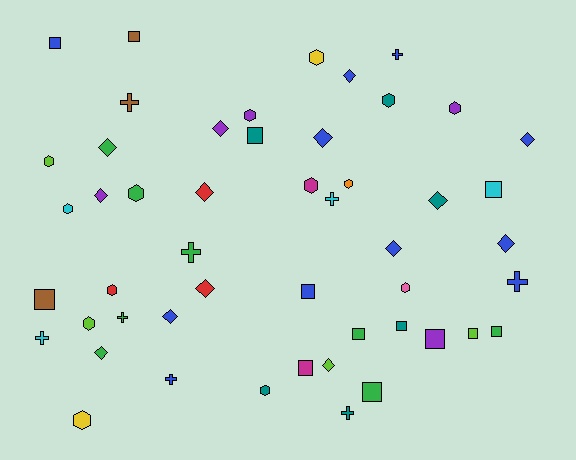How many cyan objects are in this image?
There are 4 cyan objects.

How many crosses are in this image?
There are 9 crosses.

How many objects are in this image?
There are 50 objects.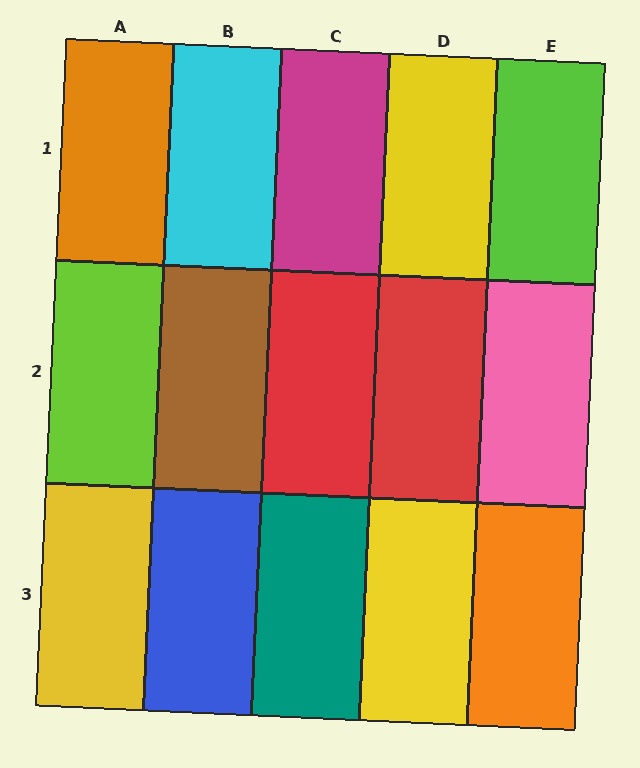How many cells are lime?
2 cells are lime.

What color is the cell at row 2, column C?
Red.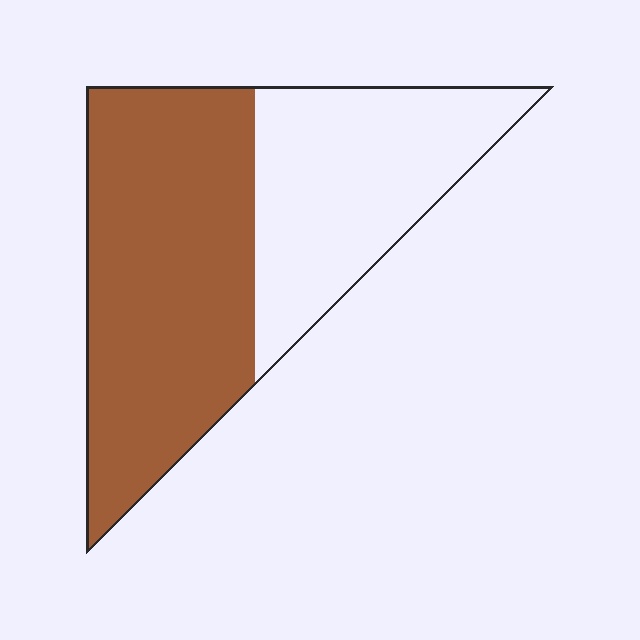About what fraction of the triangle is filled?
About three fifths (3/5).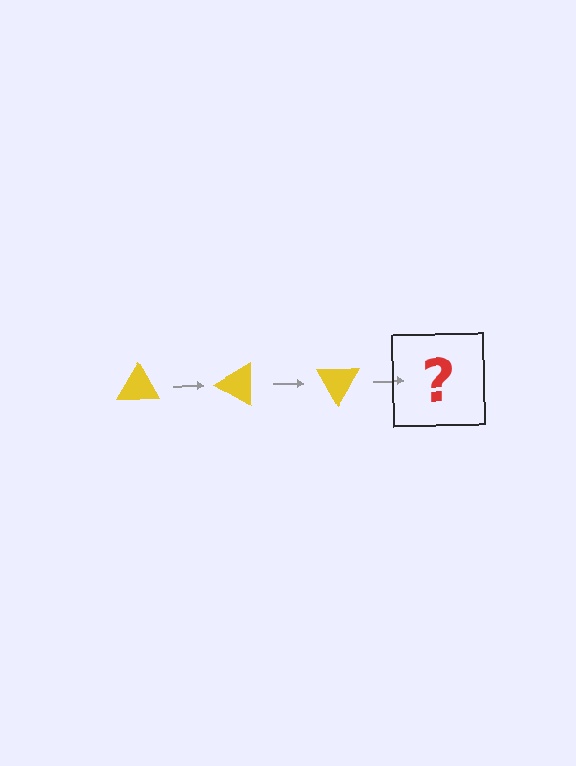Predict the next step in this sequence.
The next step is a yellow triangle rotated 90 degrees.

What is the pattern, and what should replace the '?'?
The pattern is that the triangle rotates 30 degrees each step. The '?' should be a yellow triangle rotated 90 degrees.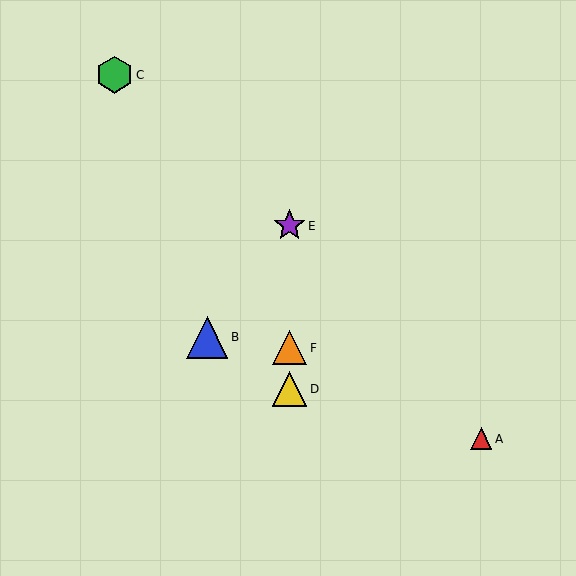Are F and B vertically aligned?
No, F is at x≈289 and B is at x≈207.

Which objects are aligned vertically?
Objects D, E, F are aligned vertically.